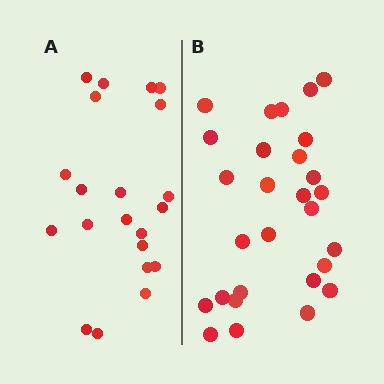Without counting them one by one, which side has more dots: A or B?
Region B (the right region) has more dots.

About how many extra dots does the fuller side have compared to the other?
Region B has roughly 8 or so more dots than region A.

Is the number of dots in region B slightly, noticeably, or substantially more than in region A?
Region B has noticeably more, but not dramatically so. The ratio is roughly 1.3 to 1.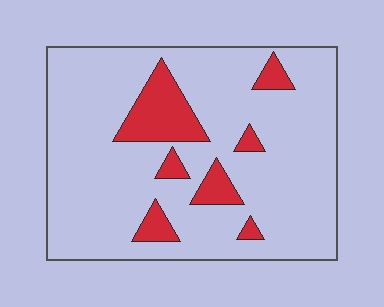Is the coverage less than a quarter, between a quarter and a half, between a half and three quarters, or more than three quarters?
Less than a quarter.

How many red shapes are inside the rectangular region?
7.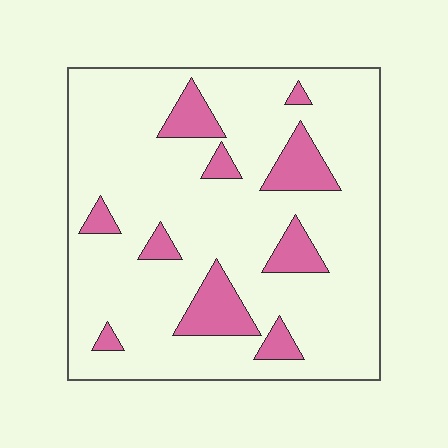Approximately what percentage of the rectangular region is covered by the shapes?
Approximately 15%.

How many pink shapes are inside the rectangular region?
10.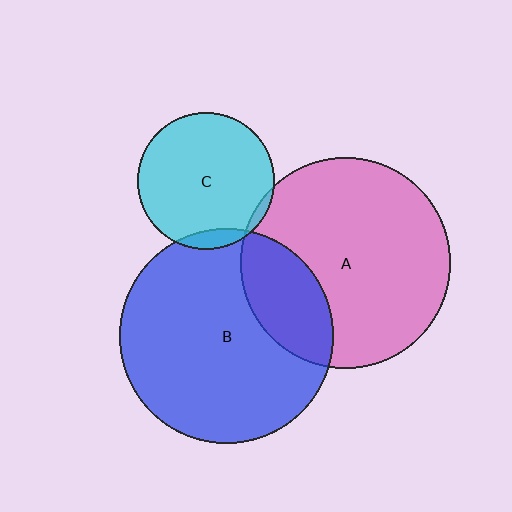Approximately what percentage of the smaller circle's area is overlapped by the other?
Approximately 5%.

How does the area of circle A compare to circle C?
Approximately 2.3 times.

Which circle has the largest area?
Circle B (blue).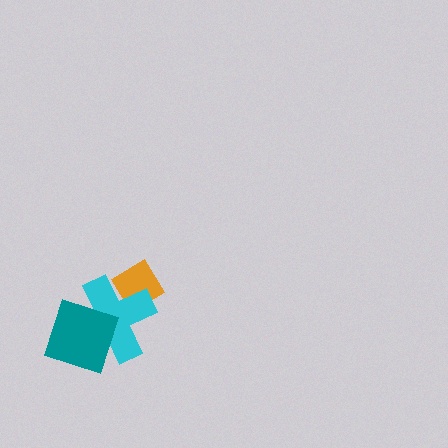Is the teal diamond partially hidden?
No, no other shape covers it.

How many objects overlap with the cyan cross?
2 objects overlap with the cyan cross.